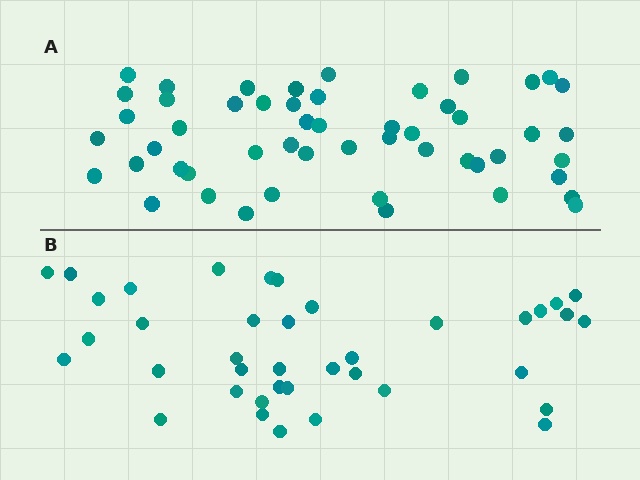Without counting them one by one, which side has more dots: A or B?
Region A (the top region) has more dots.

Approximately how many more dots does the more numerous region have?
Region A has approximately 15 more dots than region B.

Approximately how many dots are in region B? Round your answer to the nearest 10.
About 40 dots. (The exact count is 39, which rounds to 40.)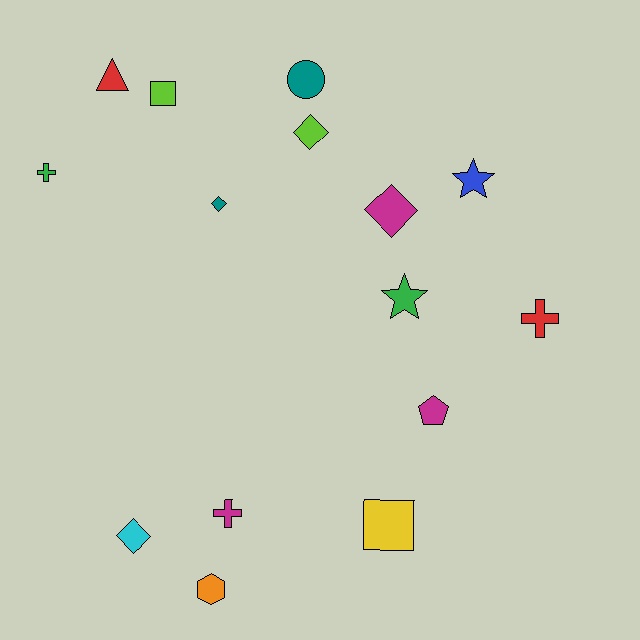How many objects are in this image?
There are 15 objects.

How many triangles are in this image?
There is 1 triangle.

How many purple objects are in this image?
There are no purple objects.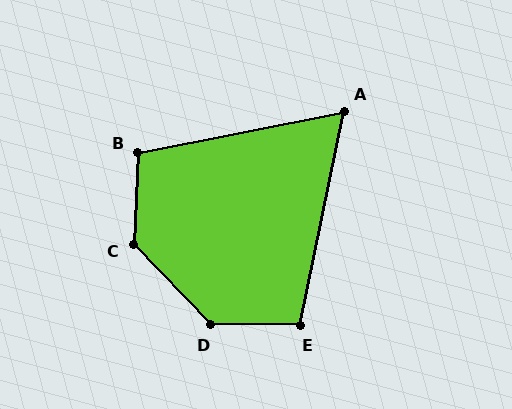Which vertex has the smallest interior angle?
A, at approximately 67 degrees.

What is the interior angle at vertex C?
Approximately 134 degrees (obtuse).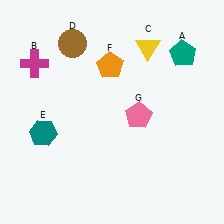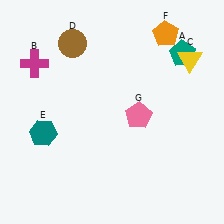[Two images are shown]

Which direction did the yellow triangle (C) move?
The yellow triangle (C) moved right.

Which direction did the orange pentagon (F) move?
The orange pentagon (F) moved right.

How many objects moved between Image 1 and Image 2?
2 objects moved between the two images.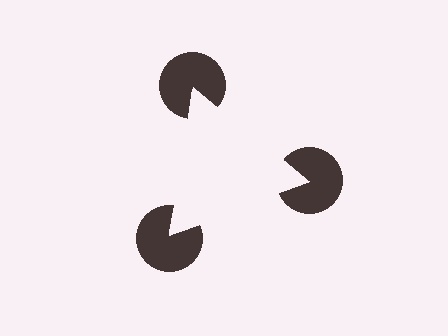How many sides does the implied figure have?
3 sides.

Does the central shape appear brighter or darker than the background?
It typically appears slightly brighter than the background, even though no actual brightness change is drawn.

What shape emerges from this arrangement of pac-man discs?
An illusory triangle — its edges are inferred from the aligned wedge cuts in the pac-man discs, not physically drawn.